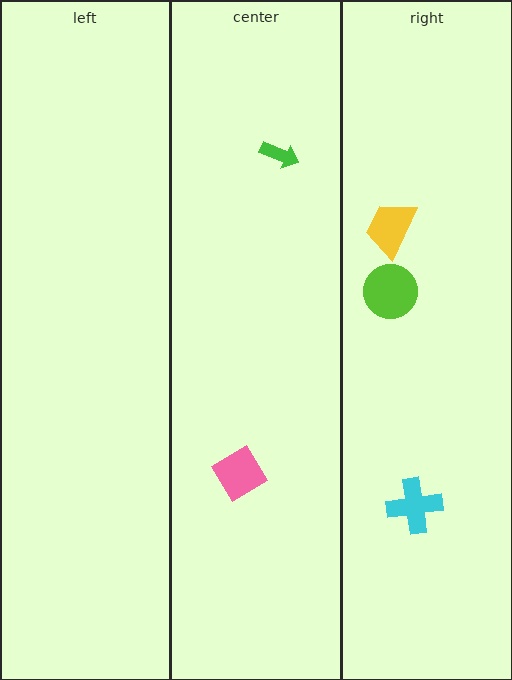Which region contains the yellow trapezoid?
The right region.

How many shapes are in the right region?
3.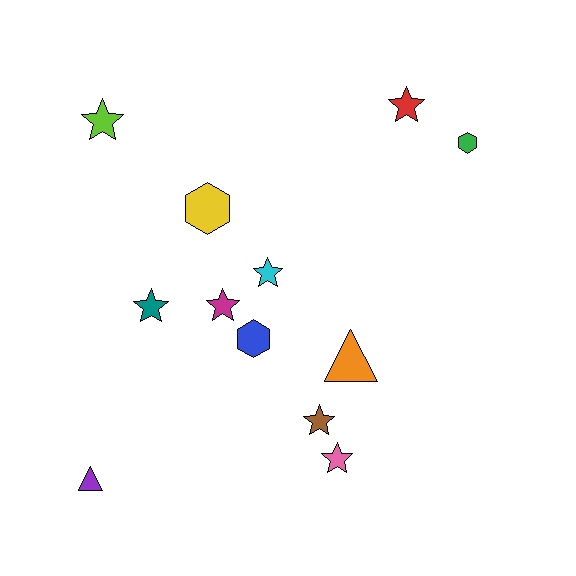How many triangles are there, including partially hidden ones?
There are 2 triangles.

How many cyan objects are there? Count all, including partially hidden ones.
There is 1 cyan object.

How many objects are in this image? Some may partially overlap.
There are 12 objects.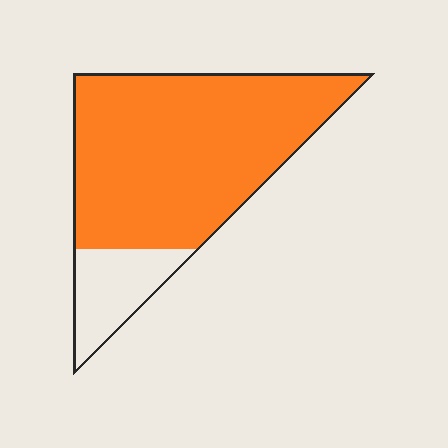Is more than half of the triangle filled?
Yes.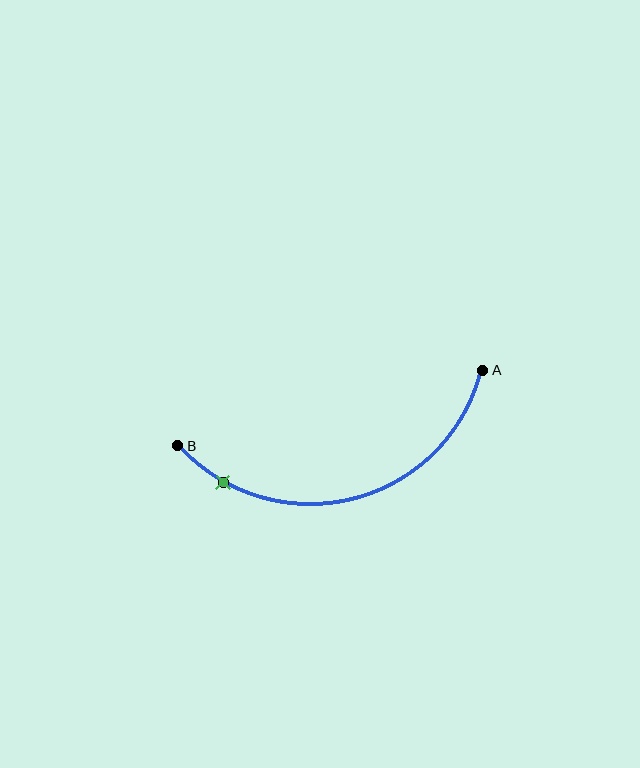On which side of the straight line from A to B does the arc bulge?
The arc bulges below the straight line connecting A and B.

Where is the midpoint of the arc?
The arc midpoint is the point on the curve farthest from the straight line joining A and B. It sits below that line.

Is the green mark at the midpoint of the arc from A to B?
No. The green mark lies on the arc but is closer to endpoint B. The arc midpoint would be at the point on the curve equidistant along the arc from both A and B.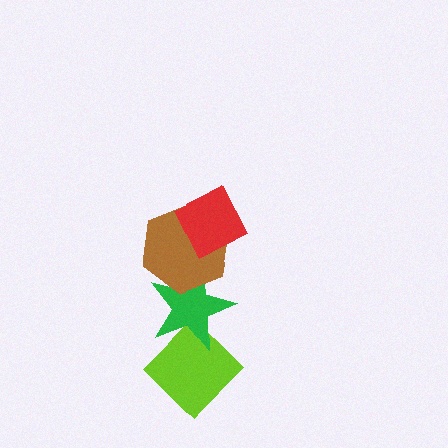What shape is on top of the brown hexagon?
The red diamond is on top of the brown hexagon.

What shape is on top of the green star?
The brown hexagon is on top of the green star.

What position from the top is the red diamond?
The red diamond is 1st from the top.